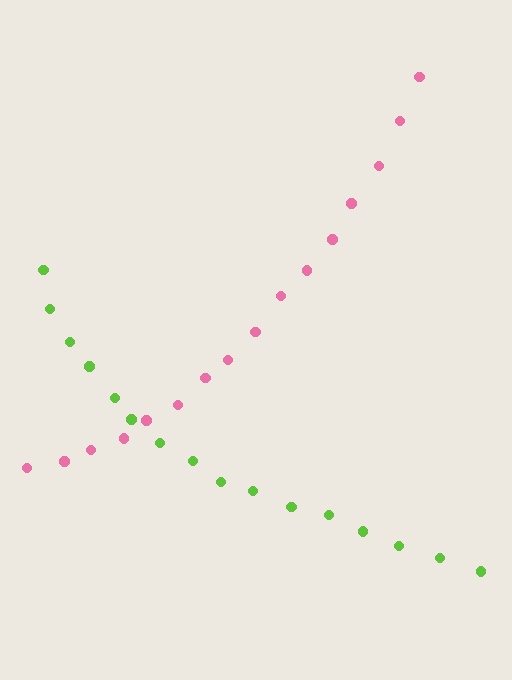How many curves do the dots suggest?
There are 2 distinct paths.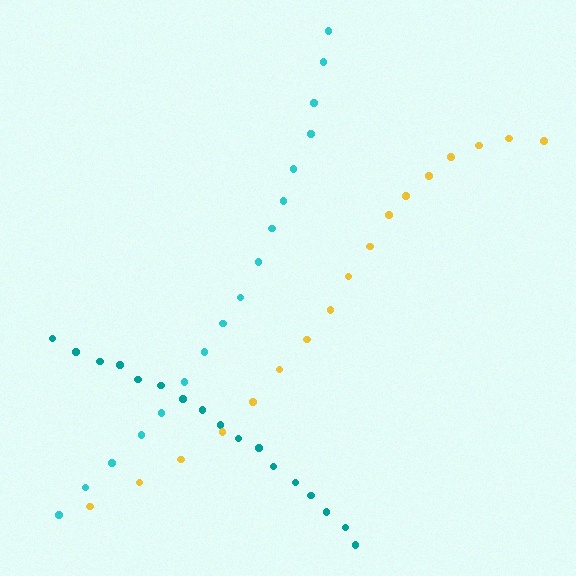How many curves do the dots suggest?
There are 3 distinct paths.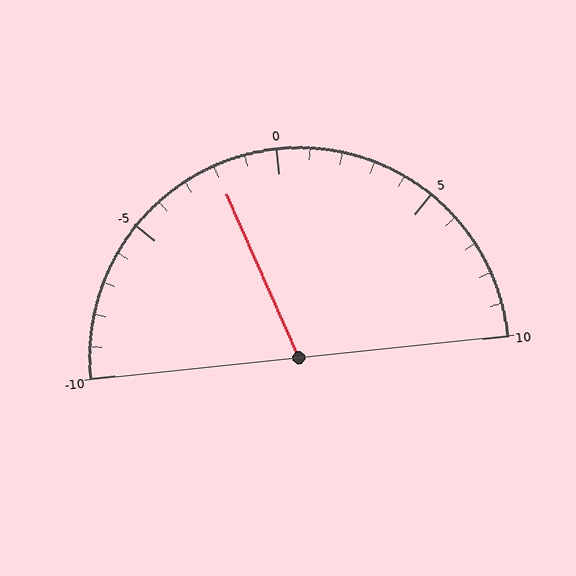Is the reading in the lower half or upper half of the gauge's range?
The reading is in the lower half of the range (-10 to 10).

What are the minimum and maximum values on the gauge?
The gauge ranges from -10 to 10.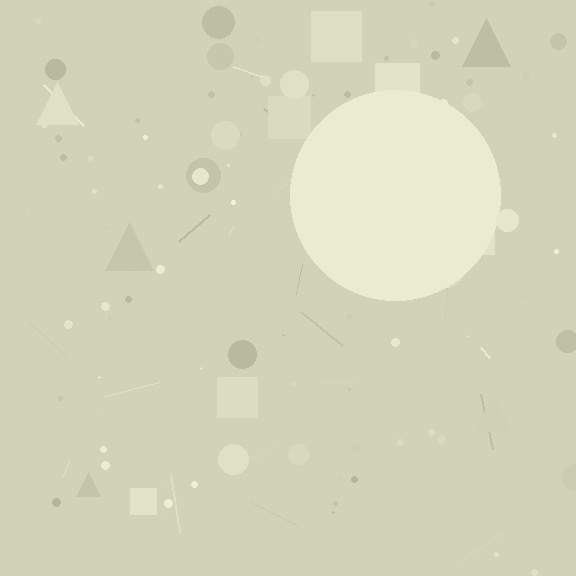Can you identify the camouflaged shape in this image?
The camouflaged shape is a circle.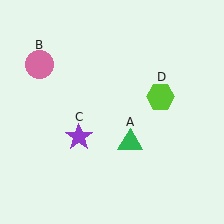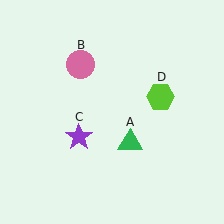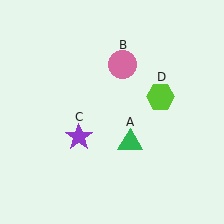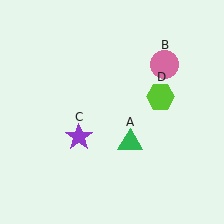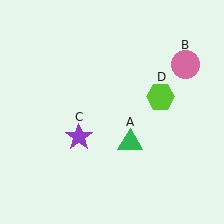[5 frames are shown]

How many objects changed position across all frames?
1 object changed position: pink circle (object B).